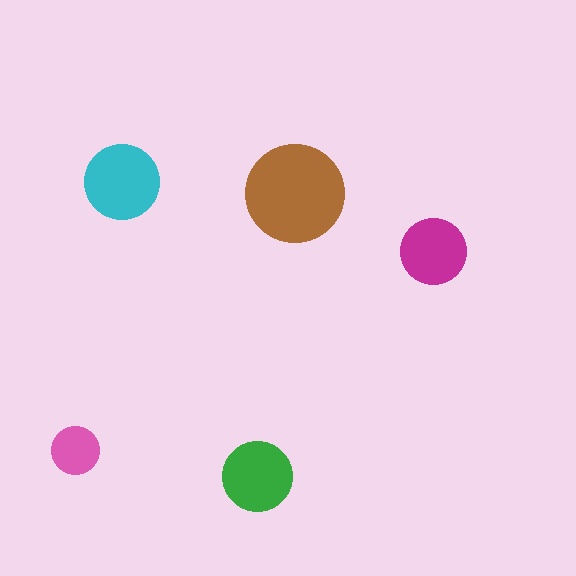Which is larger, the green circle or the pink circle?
The green one.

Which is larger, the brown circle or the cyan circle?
The brown one.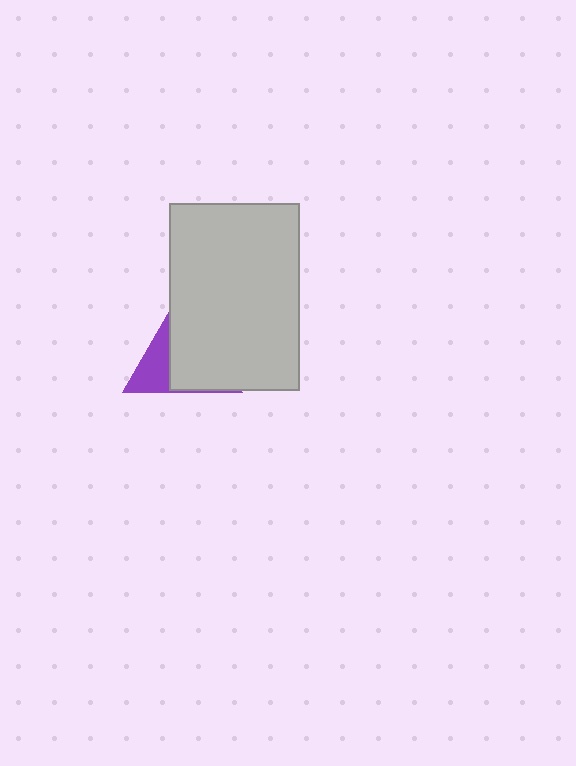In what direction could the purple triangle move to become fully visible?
The purple triangle could move left. That would shift it out from behind the light gray rectangle entirely.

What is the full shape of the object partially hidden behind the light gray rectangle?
The partially hidden object is a purple triangle.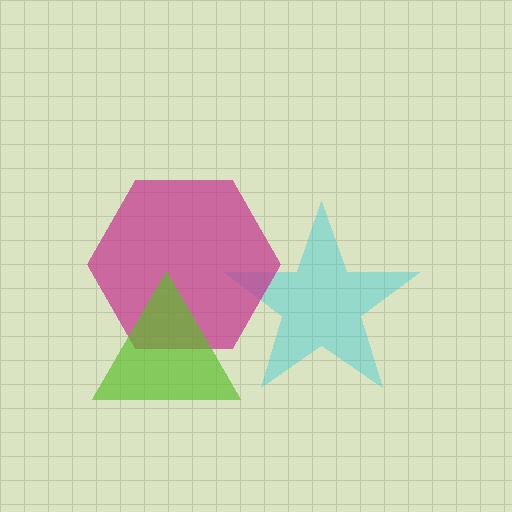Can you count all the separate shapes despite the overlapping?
Yes, there are 3 separate shapes.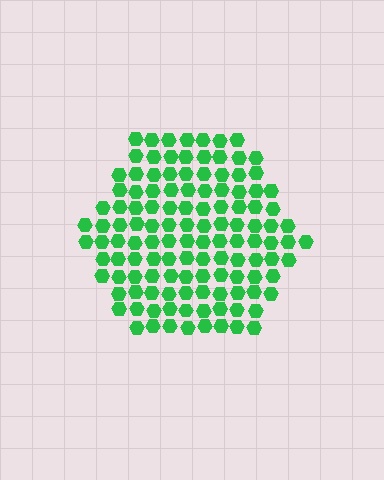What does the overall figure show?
The overall figure shows a hexagon.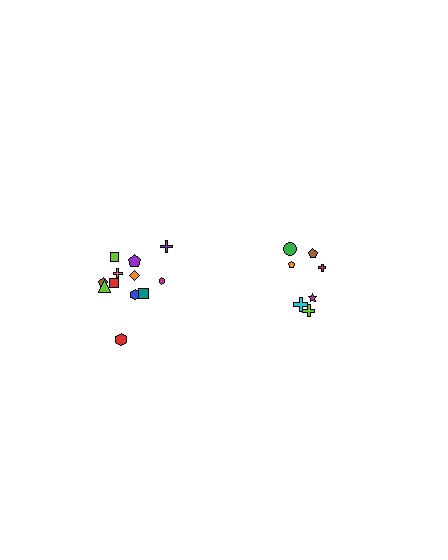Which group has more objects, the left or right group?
The left group.